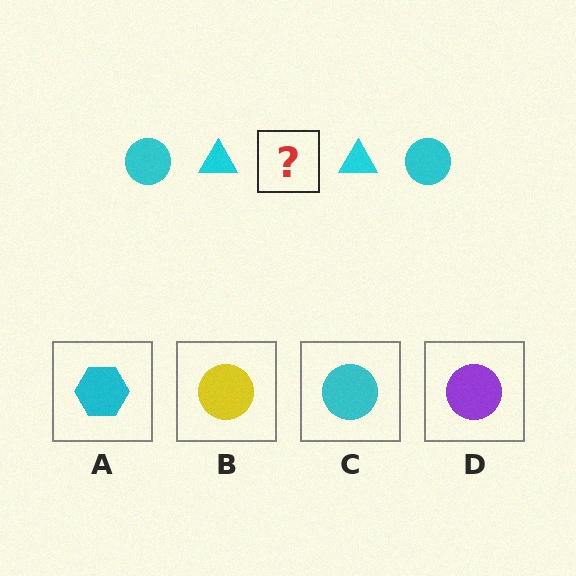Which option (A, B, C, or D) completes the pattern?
C.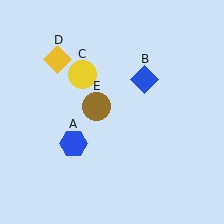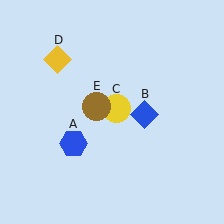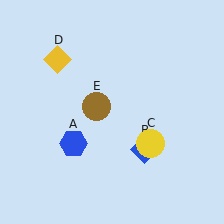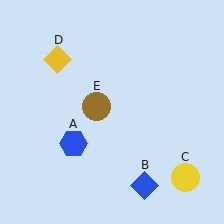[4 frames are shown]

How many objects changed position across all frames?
2 objects changed position: blue diamond (object B), yellow circle (object C).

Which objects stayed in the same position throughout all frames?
Blue hexagon (object A) and yellow diamond (object D) and brown circle (object E) remained stationary.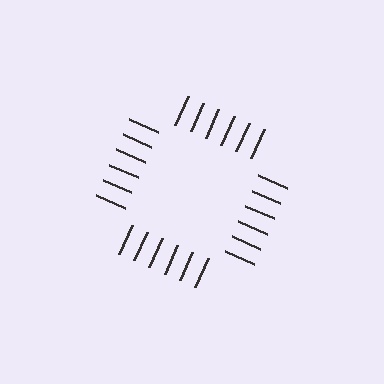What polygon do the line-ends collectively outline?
An illusory square — the line segments terminate on its edges but no continuous stroke is drawn.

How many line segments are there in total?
24 — 6 along each of the 4 edges.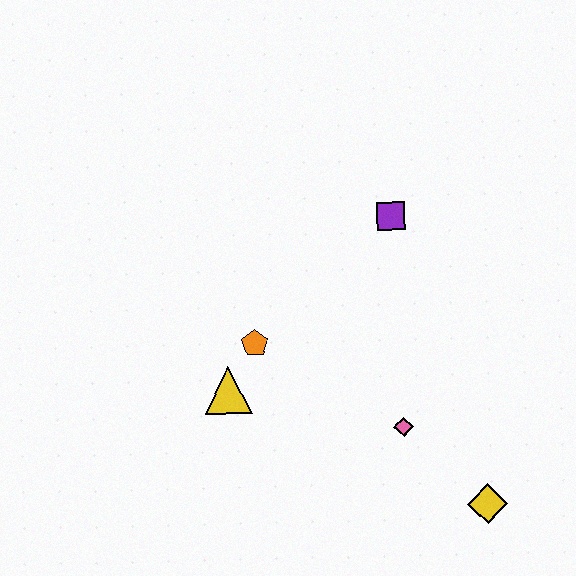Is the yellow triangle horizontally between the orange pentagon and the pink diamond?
No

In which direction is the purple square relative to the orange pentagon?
The purple square is to the right of the orange pentagon.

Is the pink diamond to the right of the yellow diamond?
No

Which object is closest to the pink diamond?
The yellow diamond is closest to the pink diamond.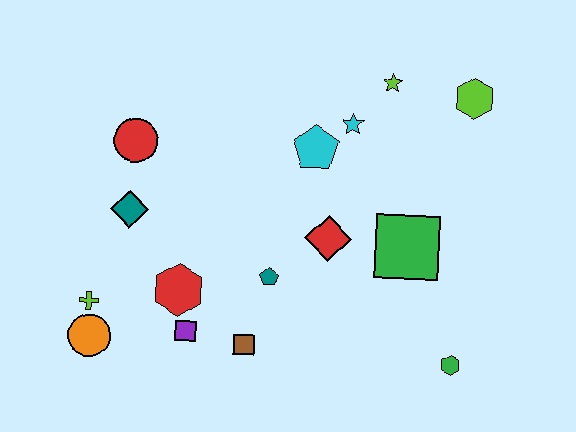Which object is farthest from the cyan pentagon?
The orange circle is farthest from the cyan pentagon.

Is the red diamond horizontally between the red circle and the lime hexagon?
Yes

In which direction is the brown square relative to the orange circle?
The brown square is to the right of the orange circle.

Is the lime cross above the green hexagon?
Yes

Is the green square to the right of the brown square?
Yes